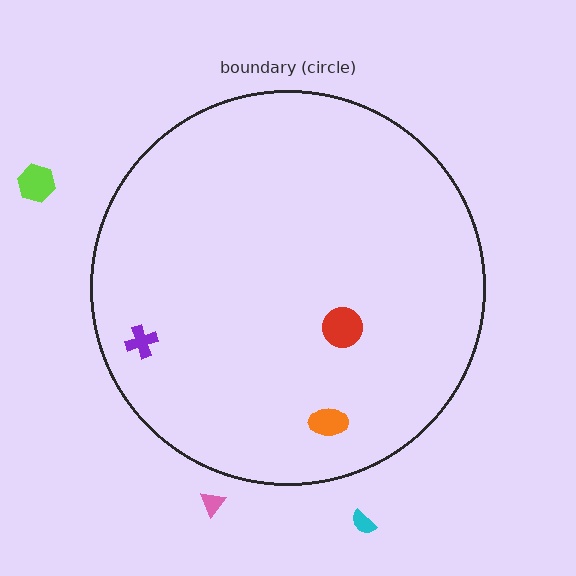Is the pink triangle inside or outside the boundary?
Outside.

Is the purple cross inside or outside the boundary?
Inside.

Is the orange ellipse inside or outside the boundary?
Inside.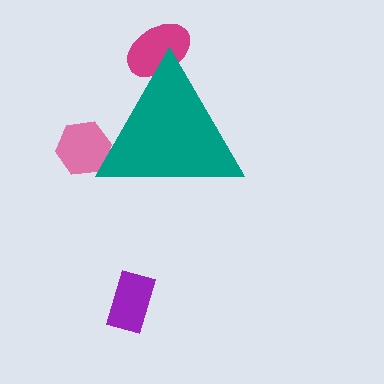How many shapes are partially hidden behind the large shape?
2 shapes are partially hidden.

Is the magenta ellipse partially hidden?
Yes, the magenta ellipse is partially hidden behind the teal triangle.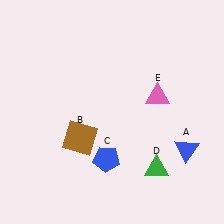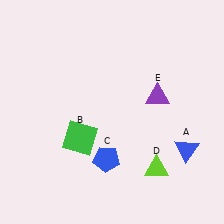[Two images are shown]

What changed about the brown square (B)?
In Image 1, B is brown. In Image 2, it changed to green.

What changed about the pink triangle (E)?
In Image 1, E is pink. In Image 2, it changed to purple.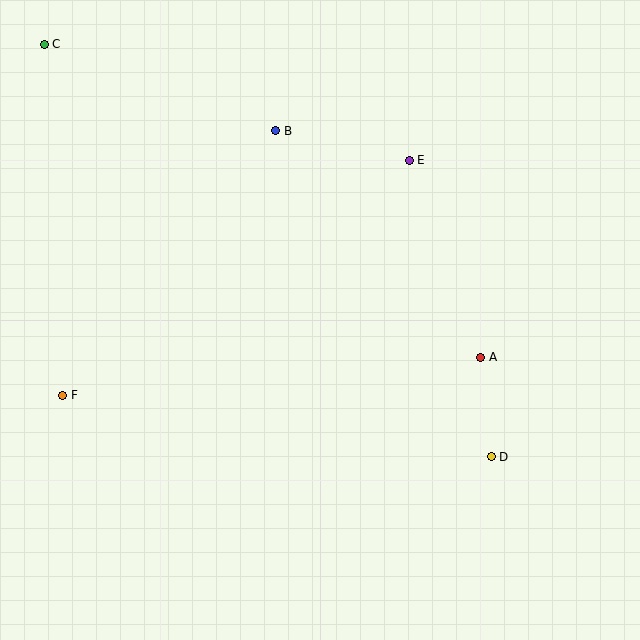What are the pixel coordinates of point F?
Point F is at (63, 395).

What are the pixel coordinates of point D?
Point D is at (491, 457).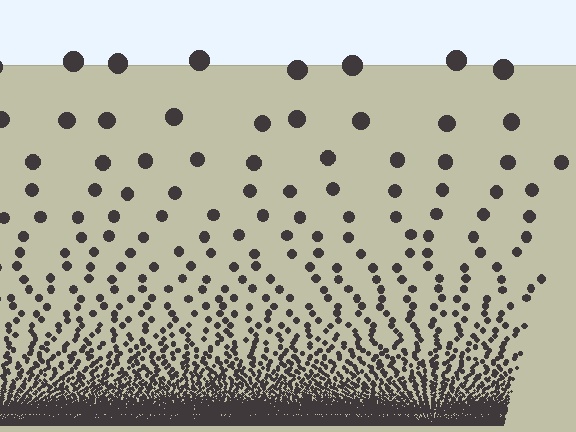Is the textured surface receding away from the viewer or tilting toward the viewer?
The surface appears to tilt toward the viewer. Texture elements get larger and sparser toward the top.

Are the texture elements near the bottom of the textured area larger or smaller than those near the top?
Smaller. The gradient is inverted — elements near the bottom are smaller and denser.